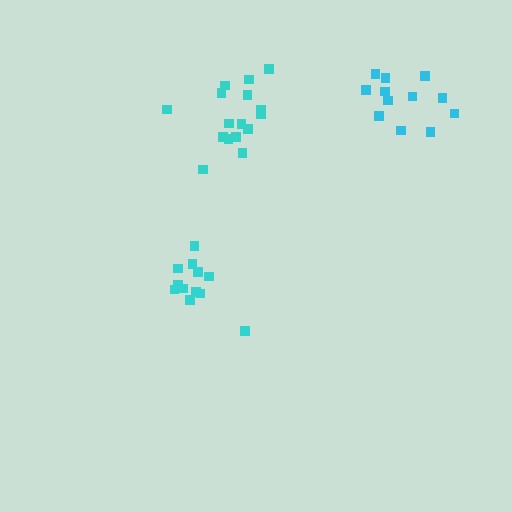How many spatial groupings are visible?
There are 3 spatial groupings.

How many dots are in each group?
Group 1: 12 dots, Group 2: 12 dots, Group 3: 16 dots (40 total).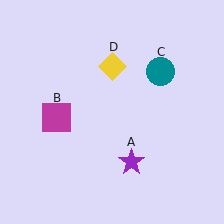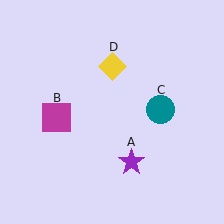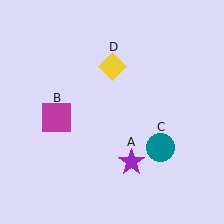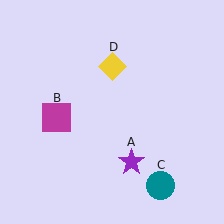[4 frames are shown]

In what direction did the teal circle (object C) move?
The teal circle (object C) moved down.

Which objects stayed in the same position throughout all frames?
Purple star (object A) and magenta square (object B) and yellow diamond (object D) remained stationary.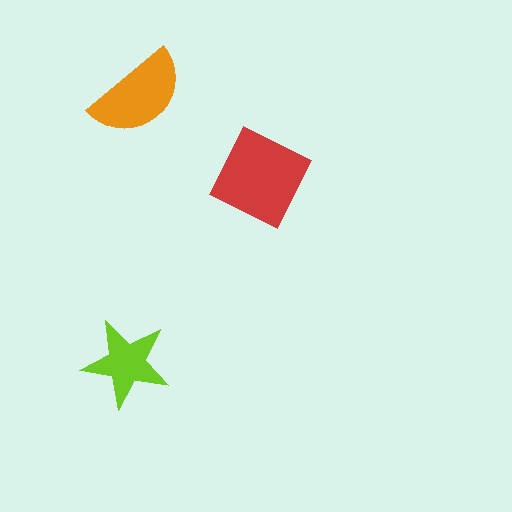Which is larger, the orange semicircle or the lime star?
The orange semicircle.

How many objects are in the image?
There are 3 objects in the image.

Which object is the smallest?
The lime star.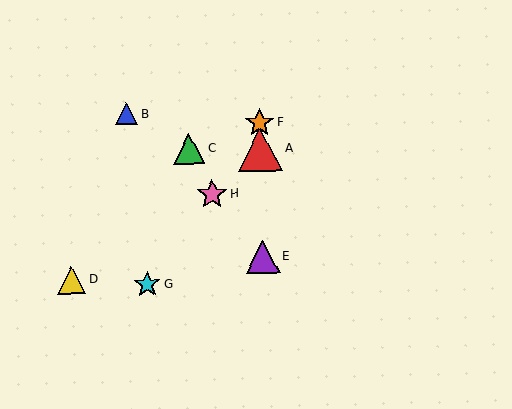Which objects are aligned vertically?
Objects A, E, F are aligned vertically.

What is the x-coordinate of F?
Object F is at x≈260.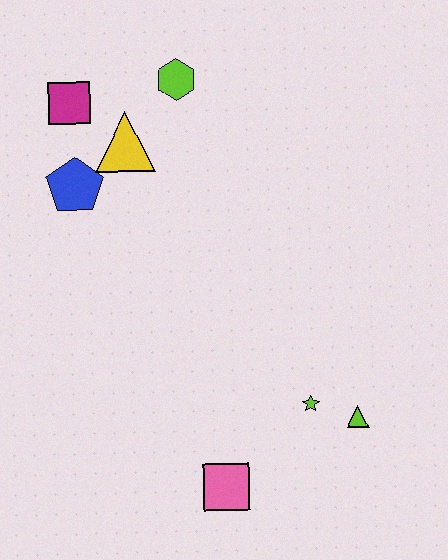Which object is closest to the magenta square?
The yellow triangle is closest to the magenta square.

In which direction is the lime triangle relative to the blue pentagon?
The lime triangle is to the right of the blue pentagon.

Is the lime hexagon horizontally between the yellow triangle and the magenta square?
No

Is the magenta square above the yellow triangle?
Yes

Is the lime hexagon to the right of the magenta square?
Yes